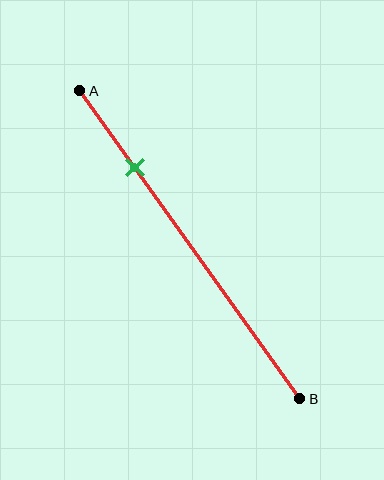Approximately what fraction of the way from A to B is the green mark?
The green mark is approximately 25% of the way from A to B.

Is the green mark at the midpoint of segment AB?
No, the mark is at about 25% from A, not at the 50% midpoint.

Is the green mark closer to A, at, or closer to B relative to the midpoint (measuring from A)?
The green mark is closer to point A than the midpoint of segment AB.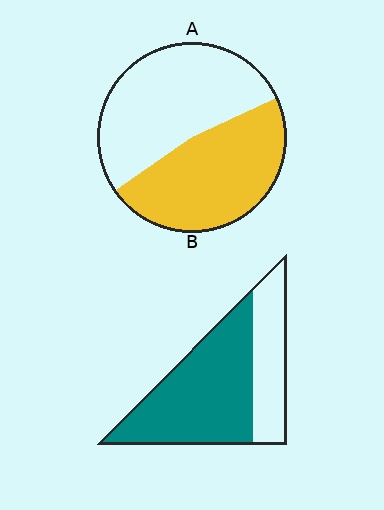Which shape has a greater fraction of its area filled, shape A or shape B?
Shape B.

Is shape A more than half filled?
Roughly half.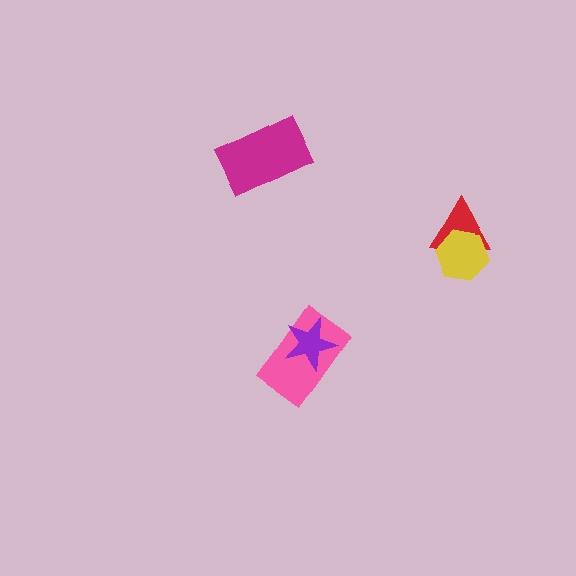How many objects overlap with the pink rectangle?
1 object overlaps with the pink rectangle.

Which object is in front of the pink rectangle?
The purple star is in front of the pink rectangle.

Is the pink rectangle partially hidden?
Yes, it is partially covered by another shape.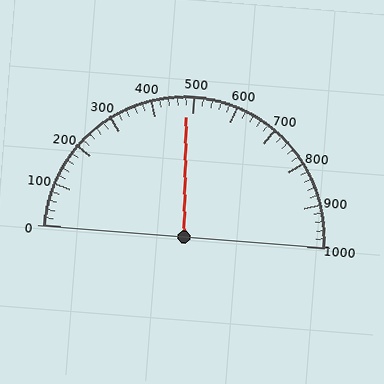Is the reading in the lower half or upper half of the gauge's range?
The reading is in the lower half of the range (0 to 1000).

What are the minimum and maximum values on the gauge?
The gauge ranges from 0 to 1000.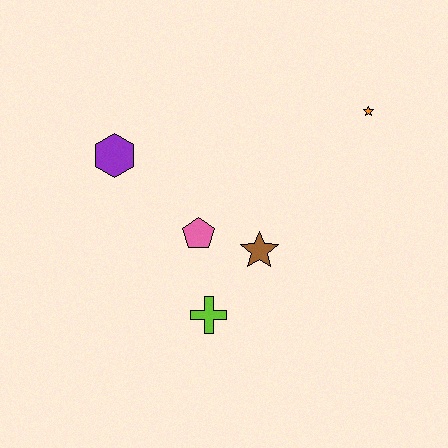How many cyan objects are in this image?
There are no cyan objects.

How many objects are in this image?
There are 5 objects.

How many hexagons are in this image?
There is 1 hexagon.